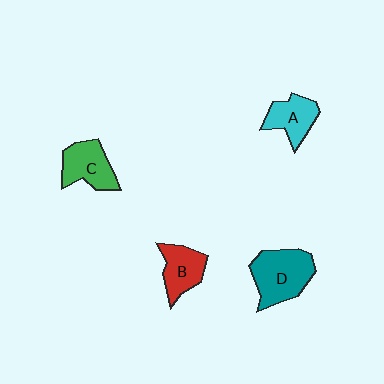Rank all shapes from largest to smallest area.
From largest to smallest: D (teal), C (green), B (red), A (cyan).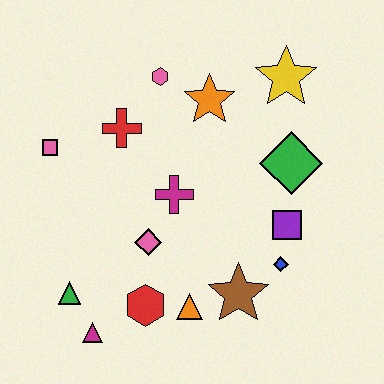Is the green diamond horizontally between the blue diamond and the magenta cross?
No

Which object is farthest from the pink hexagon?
The magenta triangle is farthest from the pink hexagon.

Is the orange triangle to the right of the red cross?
Yes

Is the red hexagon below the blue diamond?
Yes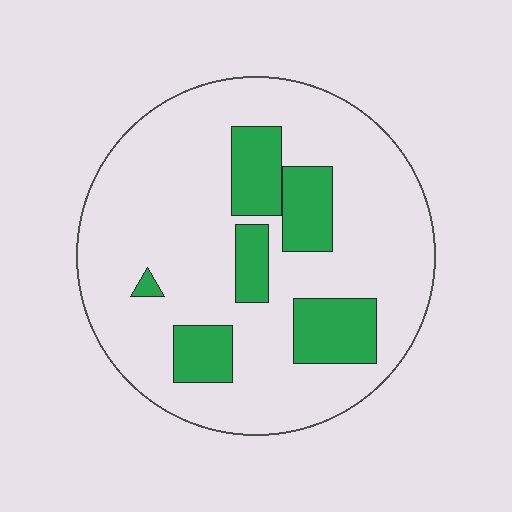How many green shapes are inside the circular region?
6.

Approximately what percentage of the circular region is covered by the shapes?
Approximately 20%.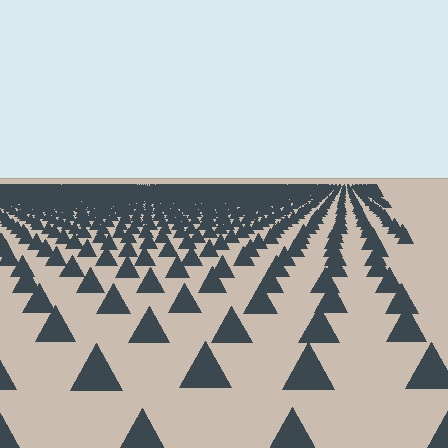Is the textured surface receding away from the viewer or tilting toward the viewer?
The surface is receding away from the viewer. Texture elements get smaller and denser toward the top.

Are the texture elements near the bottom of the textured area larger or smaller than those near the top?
Larger. Near the bottom, elements are closer to the viewer and appear at a bigger on-screen size.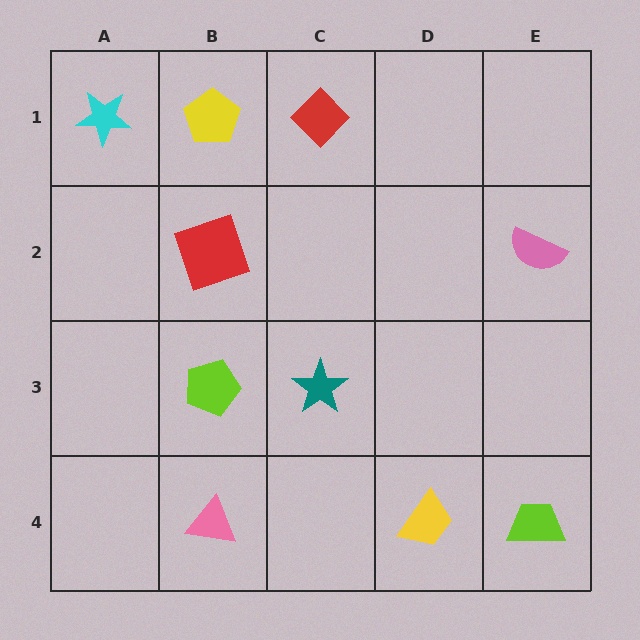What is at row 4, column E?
A lime trapezoid.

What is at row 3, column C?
A teal star.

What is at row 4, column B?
A pink triangle.